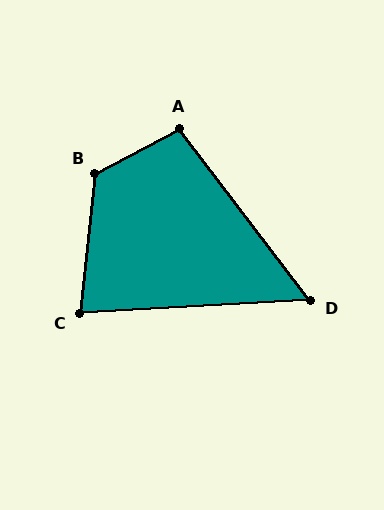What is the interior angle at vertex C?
Approximately 81 degrees (acute).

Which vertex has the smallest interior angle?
D, at approximately 56 degrees.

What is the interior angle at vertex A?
Approximately 99 degrees (obtuse).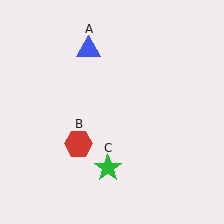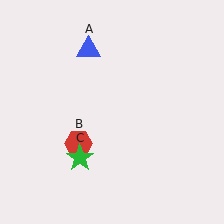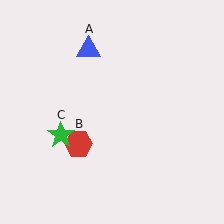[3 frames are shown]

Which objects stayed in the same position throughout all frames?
Blue triangle (object A) and red hexagon (object B) remained stationary.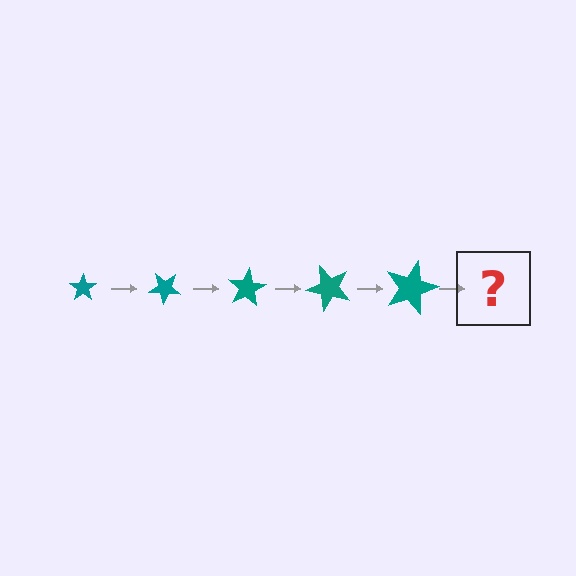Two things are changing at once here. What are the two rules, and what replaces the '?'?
The two rules are that the star grows larger each step and it rotates 40 degrees each step. The '?' should be a star, larger than the previous one and rotated 200 degrees from the start.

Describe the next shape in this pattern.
It should be a star, larger than the previous one and rotated 200 degrees from the start.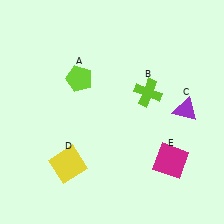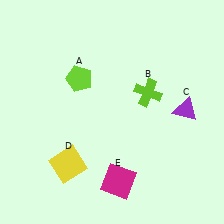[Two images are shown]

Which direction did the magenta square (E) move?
The magenta square (E) moved left.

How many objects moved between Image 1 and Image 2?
1 object moved between the two images.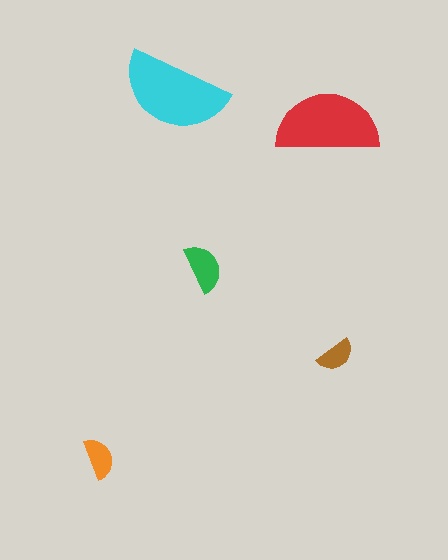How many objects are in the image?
There are 5 objects in the image.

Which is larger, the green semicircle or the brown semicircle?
The green one.